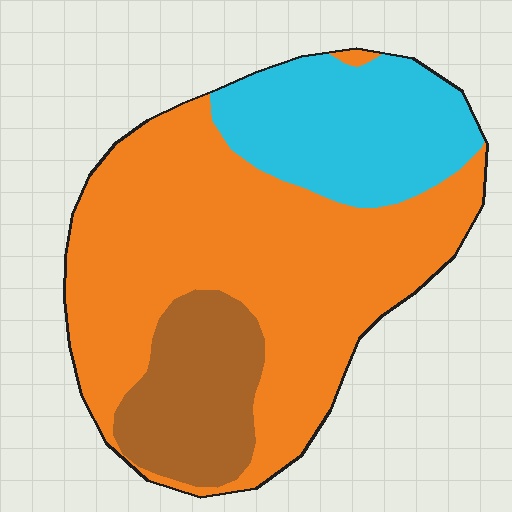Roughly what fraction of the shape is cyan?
Cyan covers 23% of the shape.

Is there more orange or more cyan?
Orange.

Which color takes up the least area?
Brown, at roughly 15%.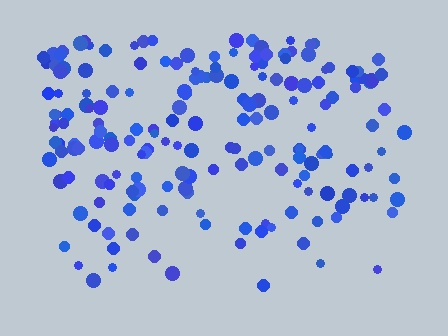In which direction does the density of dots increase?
From bottom to top, with the top side densest.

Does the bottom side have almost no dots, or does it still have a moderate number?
Still a moderate number, just noticeably fewer than the top.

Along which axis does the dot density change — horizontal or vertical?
Vertical.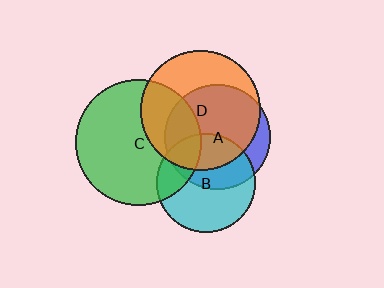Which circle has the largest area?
Circle C (green).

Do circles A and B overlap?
Yes.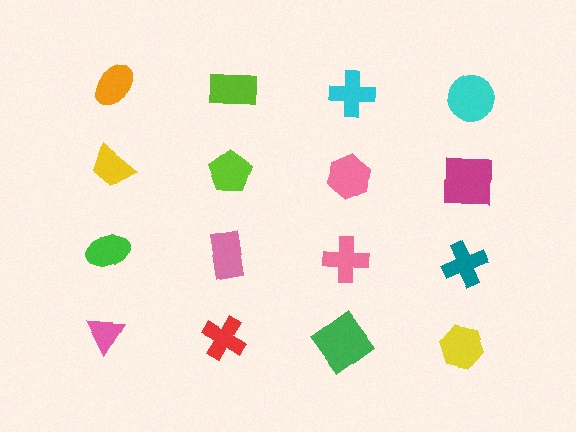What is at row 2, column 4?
A magenta square.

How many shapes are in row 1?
4 shapes.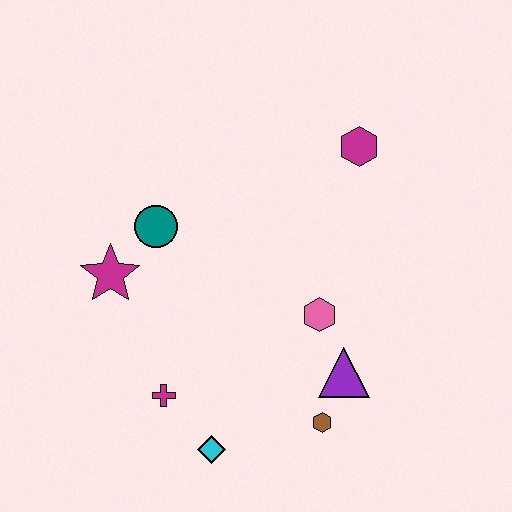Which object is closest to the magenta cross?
The cyan diamond is closest to the magenta cross.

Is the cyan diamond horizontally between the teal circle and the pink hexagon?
Yes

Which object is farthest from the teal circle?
The brown hexagon is farthest from the teal circle.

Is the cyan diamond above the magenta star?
No